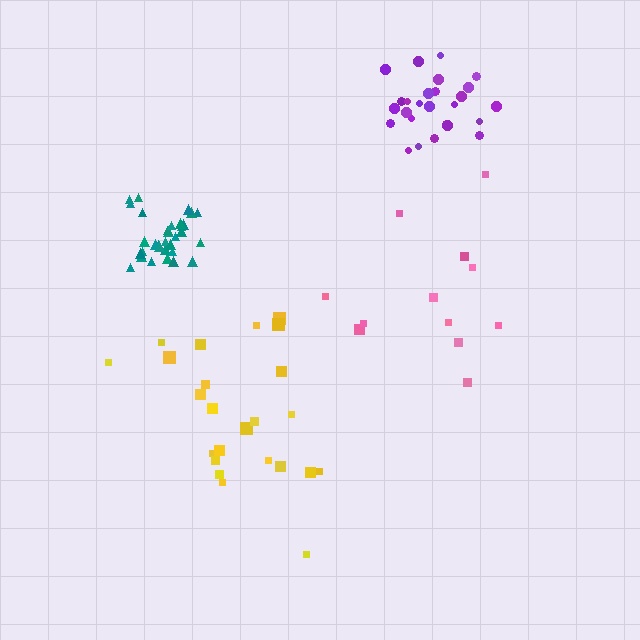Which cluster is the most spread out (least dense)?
Pink.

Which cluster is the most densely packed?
Teal.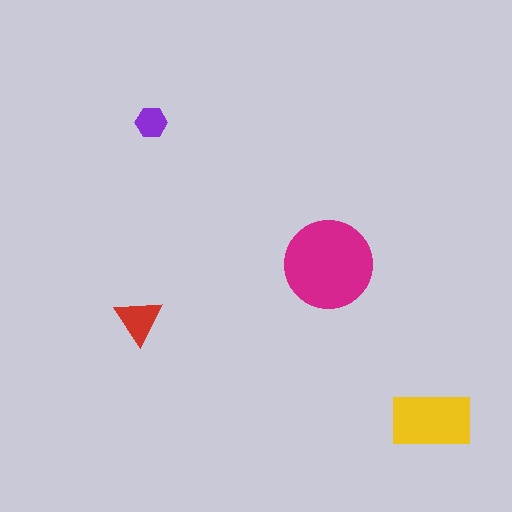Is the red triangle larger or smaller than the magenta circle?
Smaller.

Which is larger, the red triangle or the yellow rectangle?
The yellow rectangle.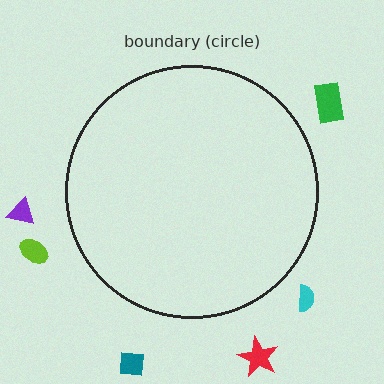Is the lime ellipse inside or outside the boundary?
Outside.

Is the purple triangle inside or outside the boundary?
Outside.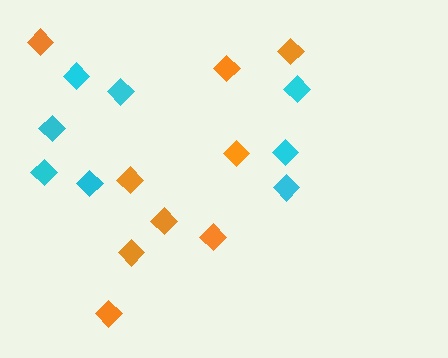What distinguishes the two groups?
There are 2 groups: one group of cyan diamonds (8) and one group of orange diamonds (9).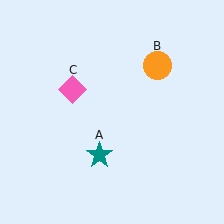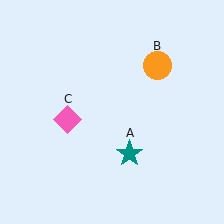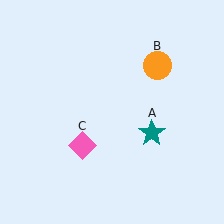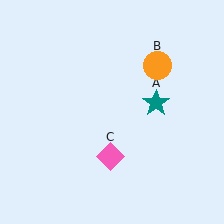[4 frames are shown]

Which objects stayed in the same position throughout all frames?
Orange circle (object B) remained stationary.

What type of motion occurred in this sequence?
The teal star (object A), pink diamond (object C) rotated counterclockwise around the center of the scene.